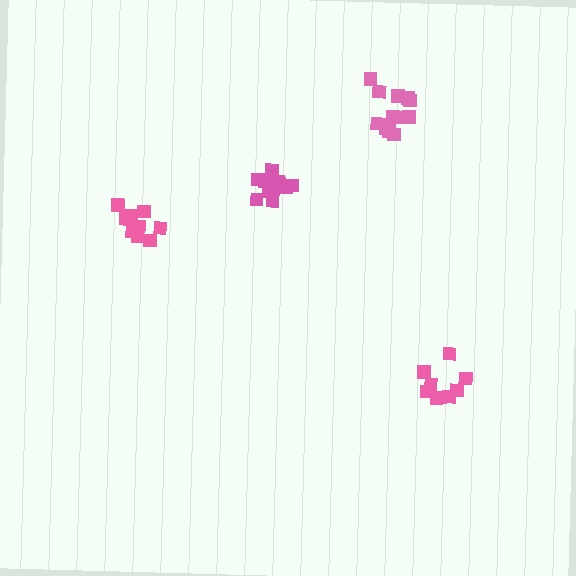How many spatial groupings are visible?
There are 4 spatial groupings.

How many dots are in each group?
Group 1: 10 dots, Group 2: 9 dots, Group 3: 15 dots, Group 4: 13 dots (47 total).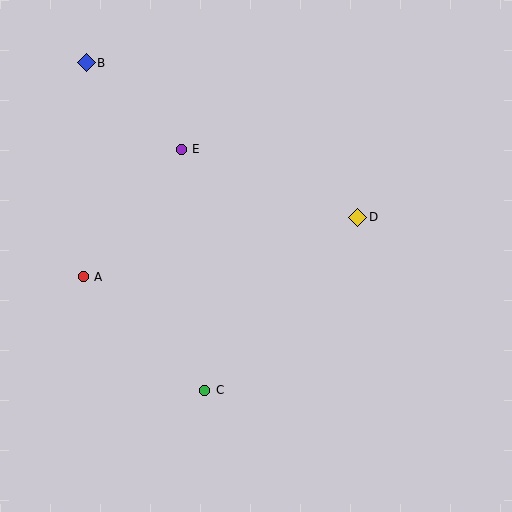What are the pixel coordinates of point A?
Point A is at (83, 277).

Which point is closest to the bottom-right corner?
Point C is closest to the bottom-right corner.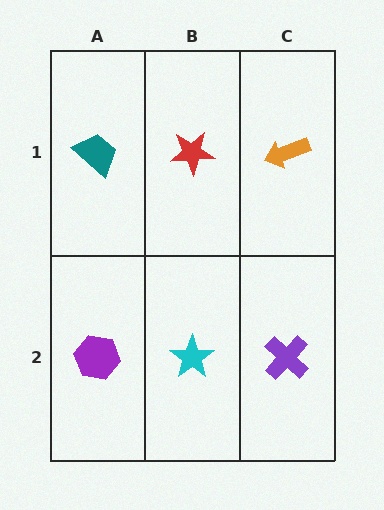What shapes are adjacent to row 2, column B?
A red star (row 1, column B), a purple hexagon (row 2, column A), a purple cross (row 2, column C).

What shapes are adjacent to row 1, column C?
A purple cross (row 2, column C), a red star (row 1, column B).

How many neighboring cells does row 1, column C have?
2.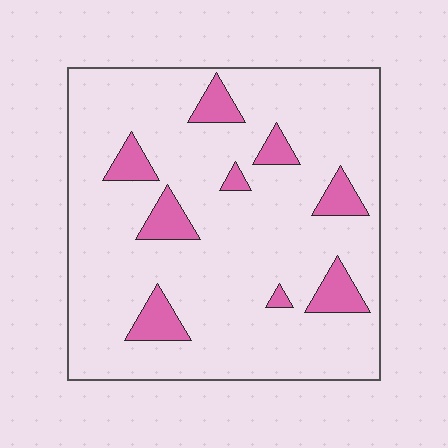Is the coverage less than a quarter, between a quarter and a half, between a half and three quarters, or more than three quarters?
Less than a quarter.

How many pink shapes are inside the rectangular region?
9.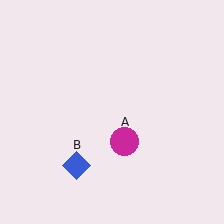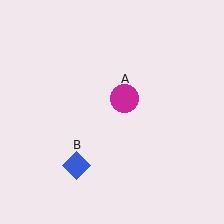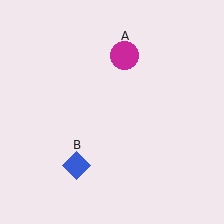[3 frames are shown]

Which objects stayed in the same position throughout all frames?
Blue diamond (object B) remained stationary.